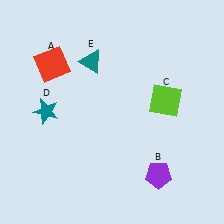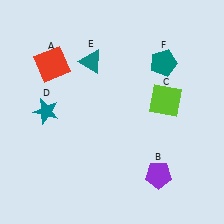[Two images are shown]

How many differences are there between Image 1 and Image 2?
There is 1 difference between the two images.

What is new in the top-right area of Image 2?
A teal pentagon (F) was added in the top-right area of Image 2.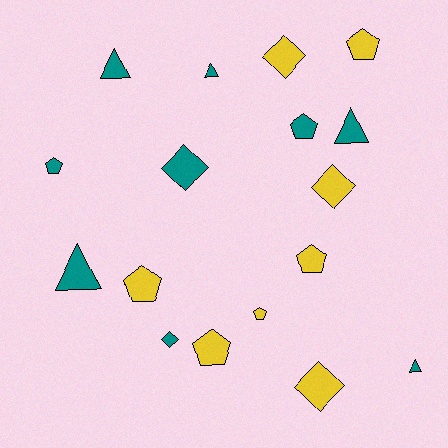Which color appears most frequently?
Teal, with 9 objects.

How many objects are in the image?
There are 17 objects.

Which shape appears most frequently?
Pentagon, with 7 objects.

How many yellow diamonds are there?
There are 3 yellow diamonds.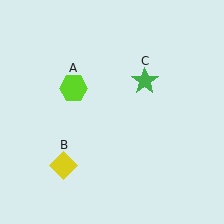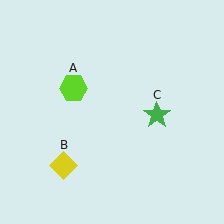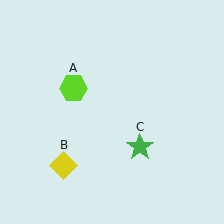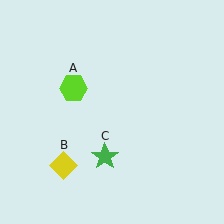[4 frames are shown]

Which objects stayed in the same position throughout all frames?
Lime hexagon (object A) and yellow diamond (object B) remained stationary.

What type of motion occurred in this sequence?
The green star (object C) rotated clockwise around the center of the scene.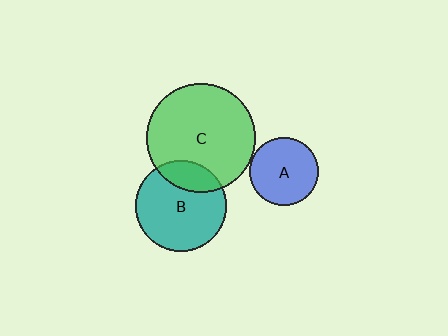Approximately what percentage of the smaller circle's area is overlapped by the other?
Approximately 20%.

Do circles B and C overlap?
Yes.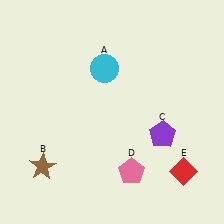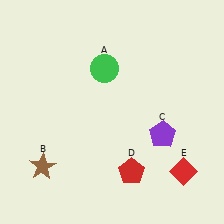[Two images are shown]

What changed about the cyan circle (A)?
In Image 1, A is cyan. In Image 2, it changed to green.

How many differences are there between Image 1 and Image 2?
There are 2 differences between the two images.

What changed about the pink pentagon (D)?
In Image 1, D is pink. In Image 2, it changed to red.